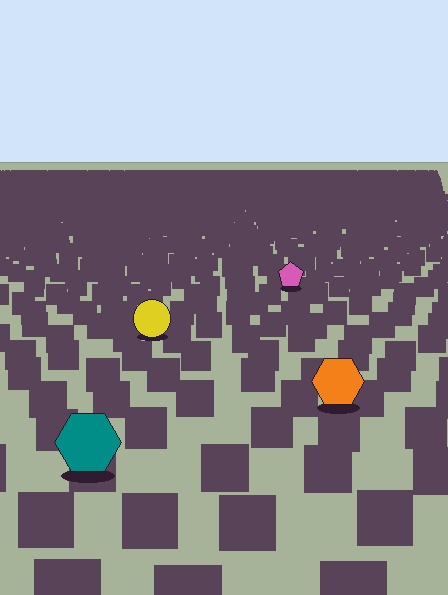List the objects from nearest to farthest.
From nearest to farthest: the teal hexagon, the orange hexagon, the yellow circle, the pink pentagon.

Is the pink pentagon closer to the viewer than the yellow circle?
No. The yellow circle is closer — you can tell from the texture gradient: the ground texture is coarser near it.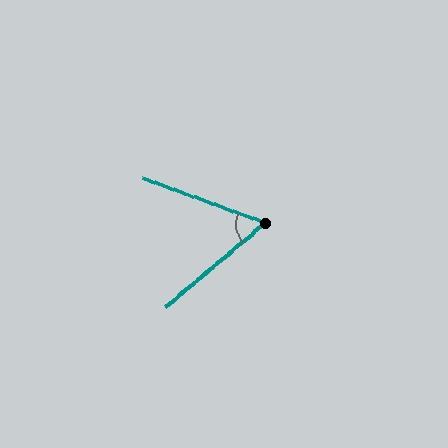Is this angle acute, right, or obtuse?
It is acute.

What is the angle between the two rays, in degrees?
Approximately 60 degrees.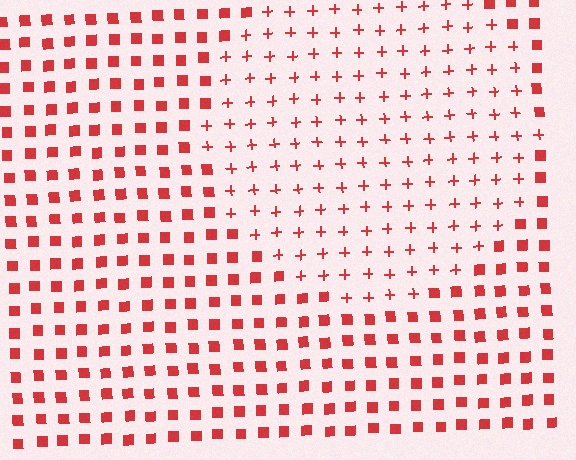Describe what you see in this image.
The image is filled with small red elements arranged in a uniform grid. A circle-shaped region contains plus signs, while the surrounding area contains squares. The boundary is defined purely by the change in element shape.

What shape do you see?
I see a circle.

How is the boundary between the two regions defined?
The boundary is defined by a change in element shape: plus signs inside vs. squares outside. All elements share the same color and spacing.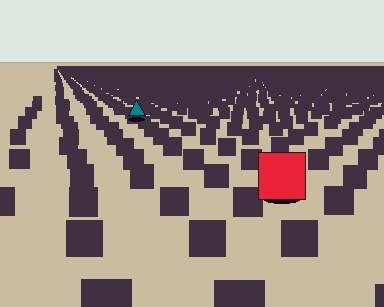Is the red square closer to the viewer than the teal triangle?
Yes. The red square is closer — you can tell from the texture gradient: the ground texture is coarser near it.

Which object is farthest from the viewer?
The teal triangle is farthest from the viewer. It appears smaller and the ground texture around it is denser.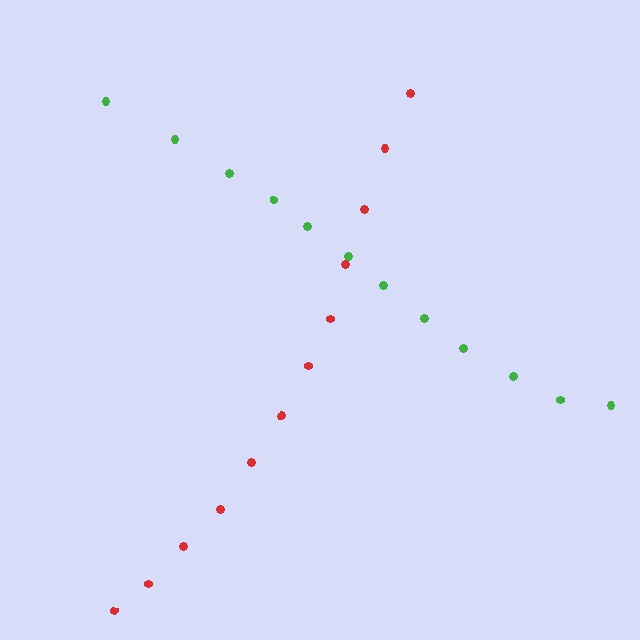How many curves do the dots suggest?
There are 2 distinct paths.